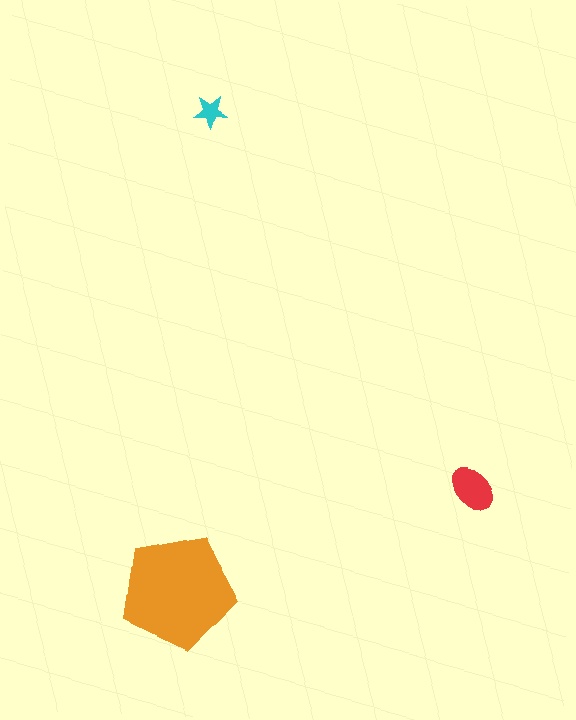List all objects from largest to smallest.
The orange pentagon, the red ellipse, the cyan star.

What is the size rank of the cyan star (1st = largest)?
3rd.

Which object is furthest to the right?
The red ellipse is rightmost.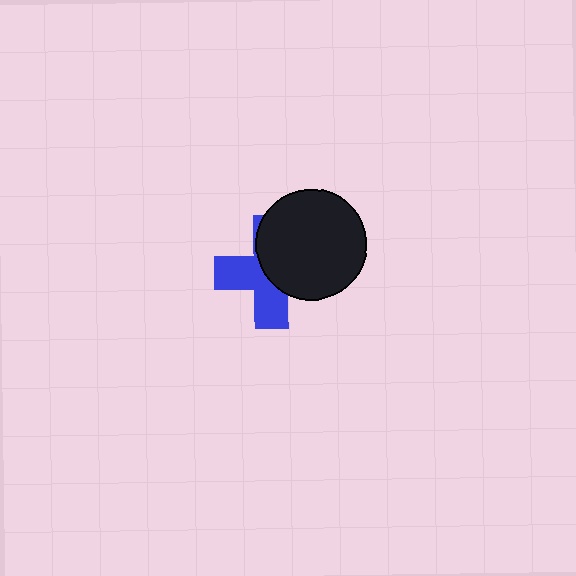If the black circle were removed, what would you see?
You would see the complete blue cross.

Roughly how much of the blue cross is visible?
About half of it is visible (roughly 49%).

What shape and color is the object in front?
The object in front is a black circle.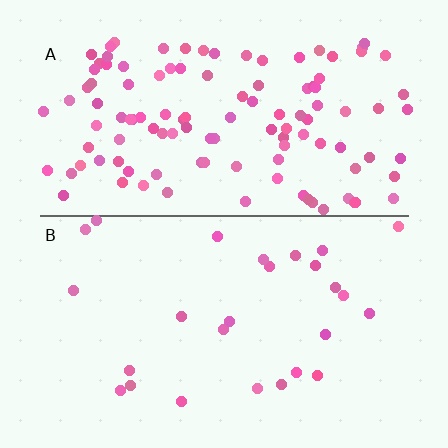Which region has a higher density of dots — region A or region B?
A (the top).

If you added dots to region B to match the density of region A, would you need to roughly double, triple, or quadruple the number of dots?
Approximately quadruple.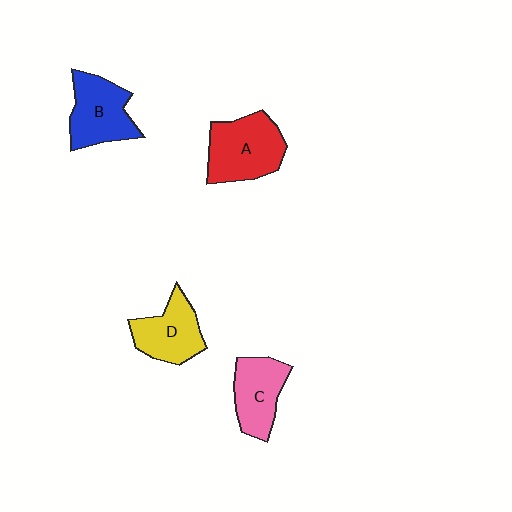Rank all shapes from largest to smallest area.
From largest to smallest: A (red), B (blue), D (yellow), C (pink).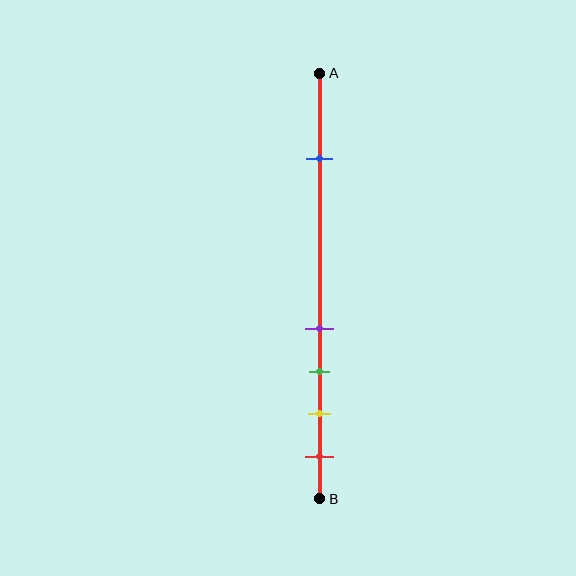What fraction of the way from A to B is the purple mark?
The purple mark is approximately 60% (0.6) of the way from A to B.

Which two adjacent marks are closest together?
The purple and green marks are the closest adjacent pair.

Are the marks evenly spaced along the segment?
No, the marks are not evenly spaced.